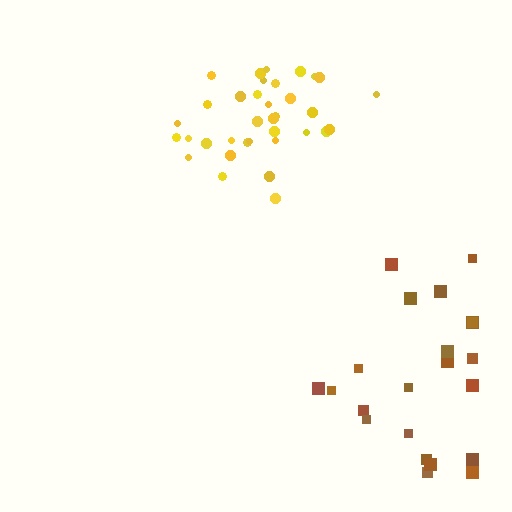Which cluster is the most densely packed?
Yellow.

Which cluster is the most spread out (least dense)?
Brown.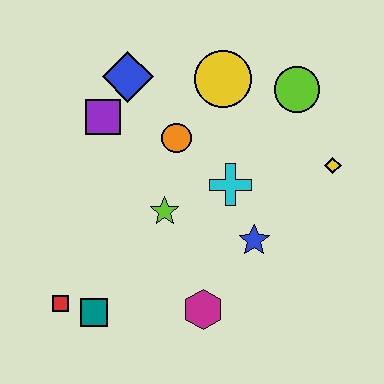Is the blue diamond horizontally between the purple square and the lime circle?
Yes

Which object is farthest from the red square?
The lime circle is farthest from the red square.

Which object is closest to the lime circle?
The yellow circle is closest to the lime circle.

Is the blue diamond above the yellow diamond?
Yes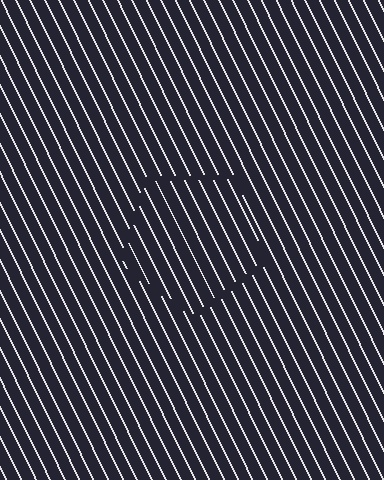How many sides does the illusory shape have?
5 sides — the line-ends trace a pentagon.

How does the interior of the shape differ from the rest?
The interior of the shape contains the same grating, shifted by half a period — the contour is defined by the phase discontinuity where line-ends from the inner and outer gratings abut.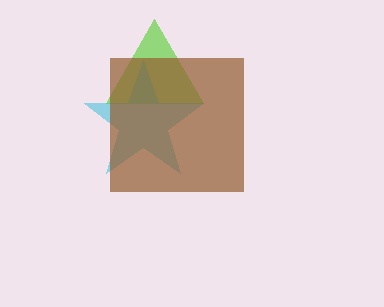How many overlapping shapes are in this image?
There are 3 overlapping shapes in the image.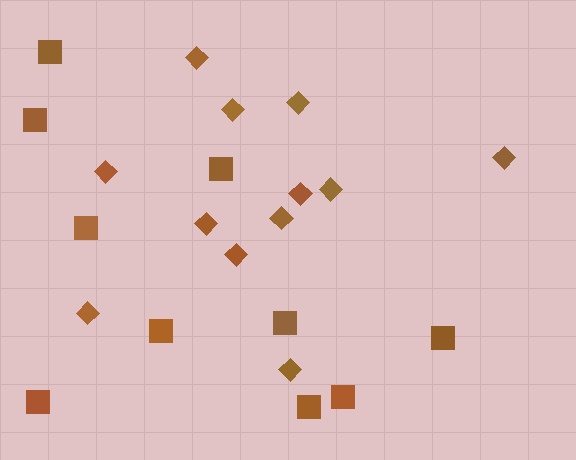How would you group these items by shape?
There are 2 groups: one group of diamonds (12) and one group of squares (10).